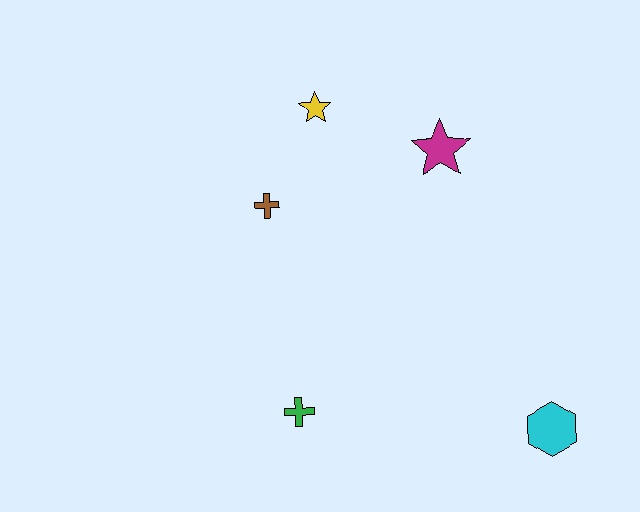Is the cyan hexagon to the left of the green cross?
No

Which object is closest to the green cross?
The brown cross is closest to the green cross.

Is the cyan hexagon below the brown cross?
Yes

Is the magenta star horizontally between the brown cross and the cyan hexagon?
Yes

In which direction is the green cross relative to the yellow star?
The green cross is below the yellow star.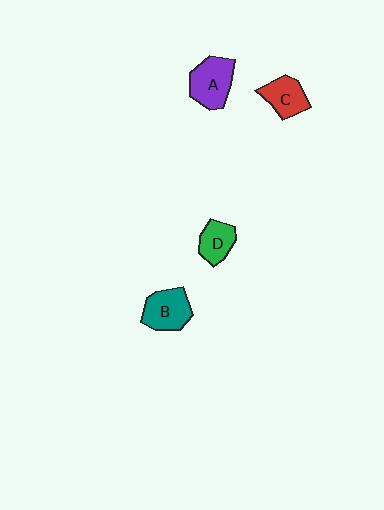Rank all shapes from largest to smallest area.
From largest to smallest: A (purple), B (teal), C (red), D (green).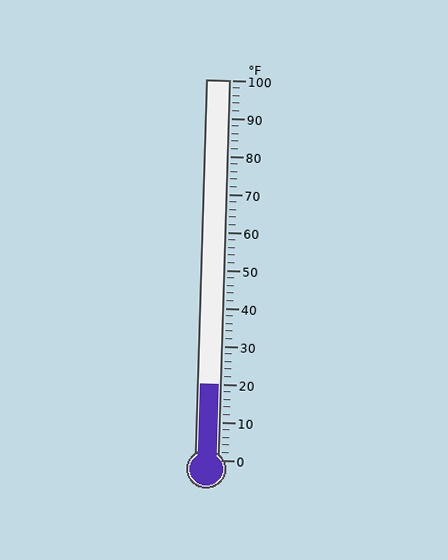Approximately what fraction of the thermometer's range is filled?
The thermometer is filled to approximately 20% of its range.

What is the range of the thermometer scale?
The thermometer scale ranges from 0°F to 100°F.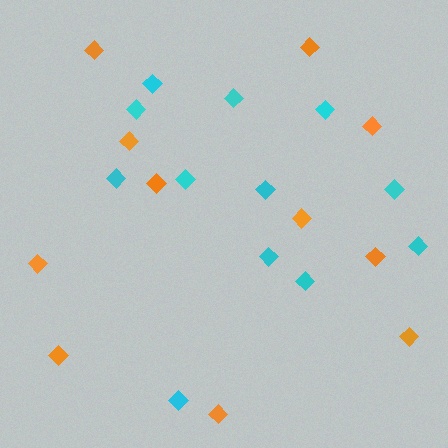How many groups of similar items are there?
There are 2 groups: one group of cyan diamonds (12) and one group of orange diamonds (11).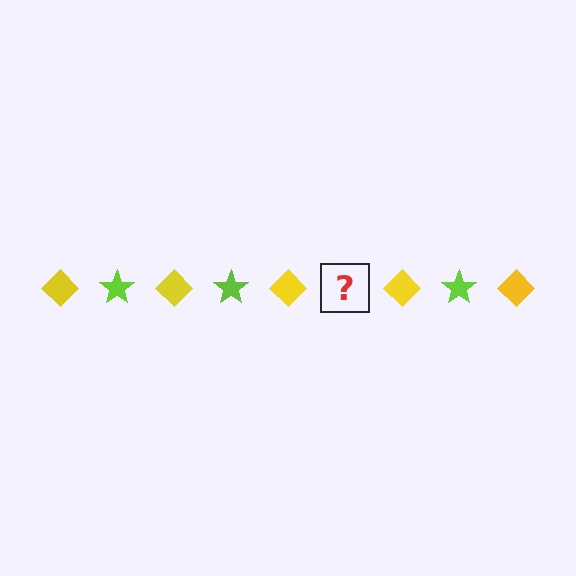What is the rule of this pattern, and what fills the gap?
The rule is that the pattern alternates between yellow diamond and lime star. The gap should be filled with a lime star.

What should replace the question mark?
The question mark should be replaced with a lime star.